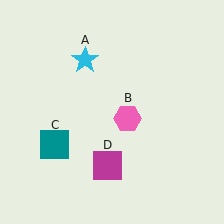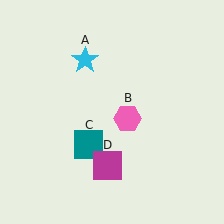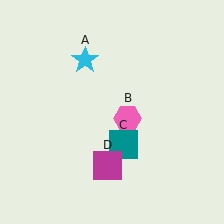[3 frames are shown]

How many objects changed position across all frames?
1 object changed position: teal square (object C).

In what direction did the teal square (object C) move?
The teal square (object C) moved right.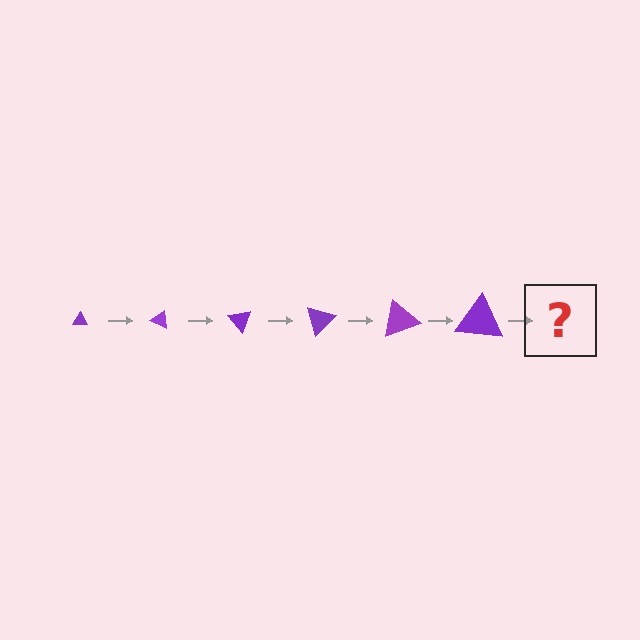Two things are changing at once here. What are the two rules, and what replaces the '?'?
The two rules are that the triangle grows larger each step and it rotates 25 degrees each step. The '?' should be a triangle, larger than the previous one and rotated 150 degrees from the start.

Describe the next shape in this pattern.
It should be a triangle, larger than the previous one and rotated 150 degrees from the start.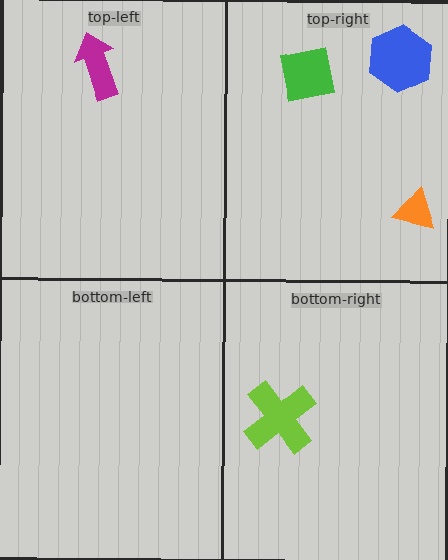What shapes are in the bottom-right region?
The lime cross.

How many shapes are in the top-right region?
3.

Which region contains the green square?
The top-right region.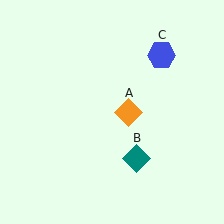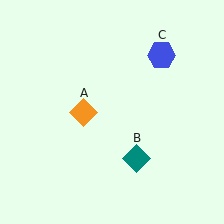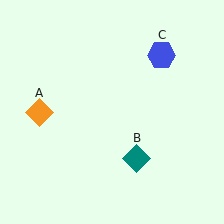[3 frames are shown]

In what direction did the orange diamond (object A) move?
The orange diamond (object A) moved left.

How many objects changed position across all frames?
1 object changed position: orange diamond (object A).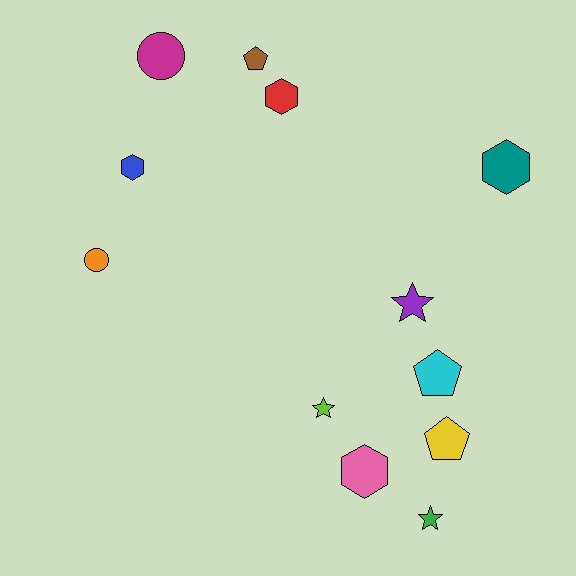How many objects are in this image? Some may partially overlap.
There are 12 objects.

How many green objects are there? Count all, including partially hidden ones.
There is 1 green object.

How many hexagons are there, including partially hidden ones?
There are 4 hexagons.